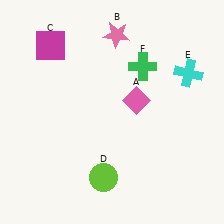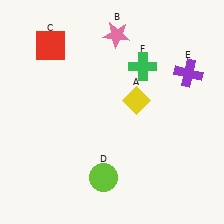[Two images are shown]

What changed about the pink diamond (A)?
In Image 1, A is pink. In Image 2, it changed to yellow.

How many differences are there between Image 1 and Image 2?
There are 3 differences between the two images.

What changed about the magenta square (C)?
In Image 1, C is magenta. In Image 2, it changed to red.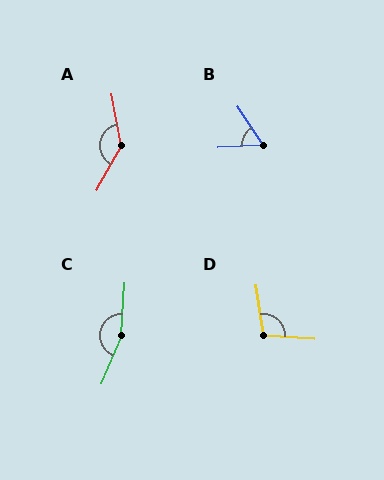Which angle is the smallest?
B, at approximately 60 degrees.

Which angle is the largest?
C, at approximately 160 degrees.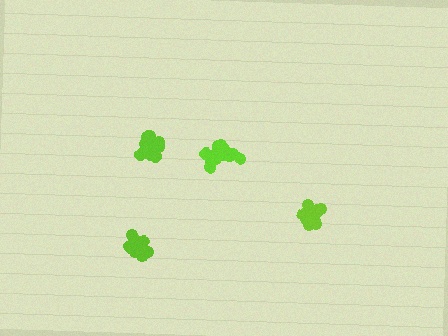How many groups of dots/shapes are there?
There are 4 groups.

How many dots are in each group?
Group 1: 17 dots, Group 2: 14 dots, Group 3: 13 dots, Group 4: 18 dots (62 total).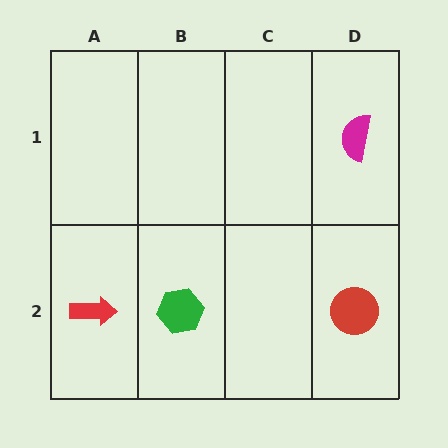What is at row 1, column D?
A magenta semicircle.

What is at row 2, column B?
A green hexagon.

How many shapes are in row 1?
1 shape.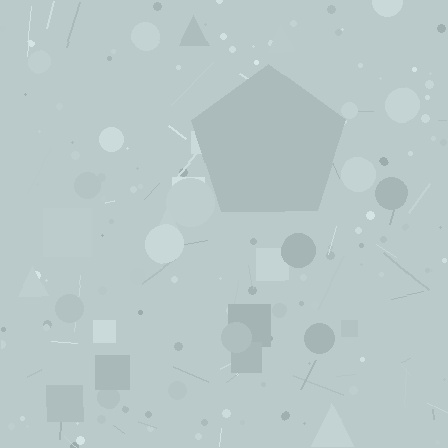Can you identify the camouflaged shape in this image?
The camouflaged shape is a pentagon.